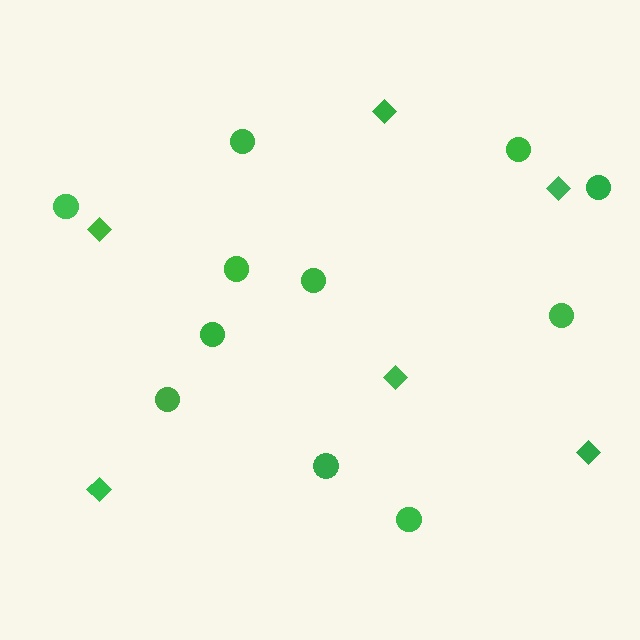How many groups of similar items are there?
There are 2 groups: one group of diamonds (6) and one group of circles (11).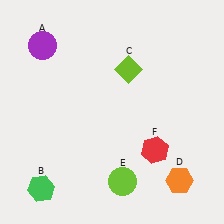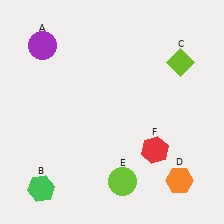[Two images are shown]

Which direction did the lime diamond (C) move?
The lime diamond (C) moved right.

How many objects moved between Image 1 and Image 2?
1 object moved between the two images.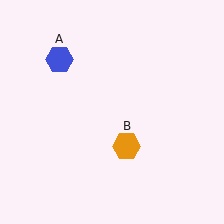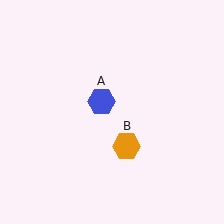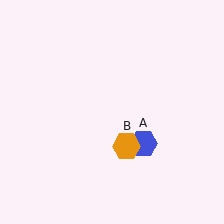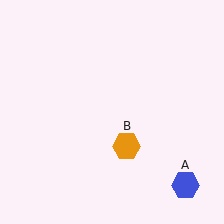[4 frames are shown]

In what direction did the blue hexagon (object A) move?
The blue hexagon (object A) moved down and to the right.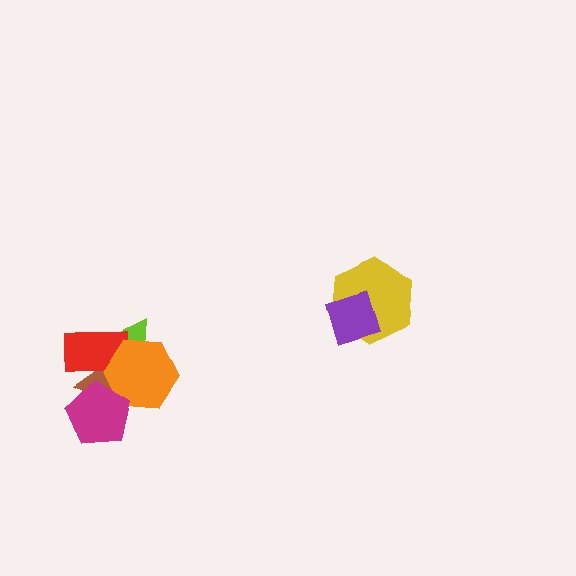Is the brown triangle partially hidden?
Yes, it is partially covered by another shape.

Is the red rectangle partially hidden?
Yes, it is partially covered by another shape.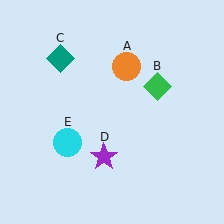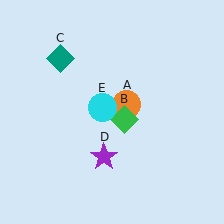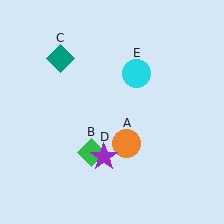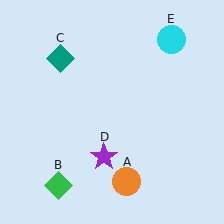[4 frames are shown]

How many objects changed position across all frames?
3 objects changed position: orange circle (object A), green diamond (object B), cyan circle (object E).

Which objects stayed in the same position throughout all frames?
Teal diamond (object C) and purple star (object D) remained stationary.